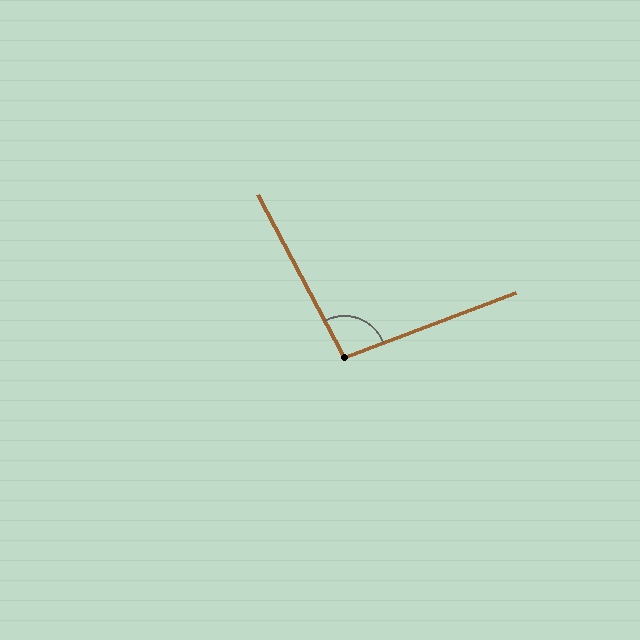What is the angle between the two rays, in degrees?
Approximately 97 degrees.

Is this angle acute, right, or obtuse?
It is obtuse.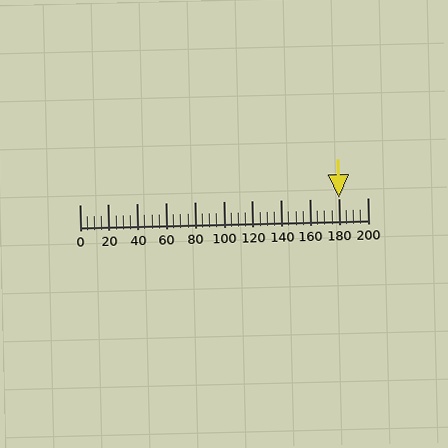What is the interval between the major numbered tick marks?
The major tick marks are spaced 20 units apart.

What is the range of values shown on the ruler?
The ruler shows values from 0 to 200.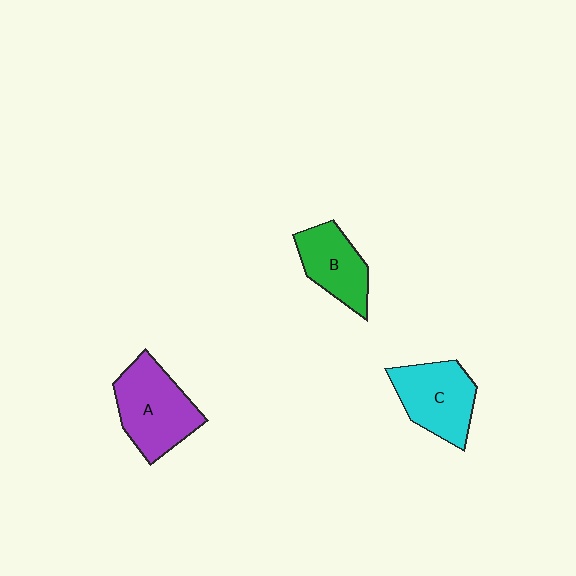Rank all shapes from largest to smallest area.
From largest to smallest: A (purple), C (cyan), B (green).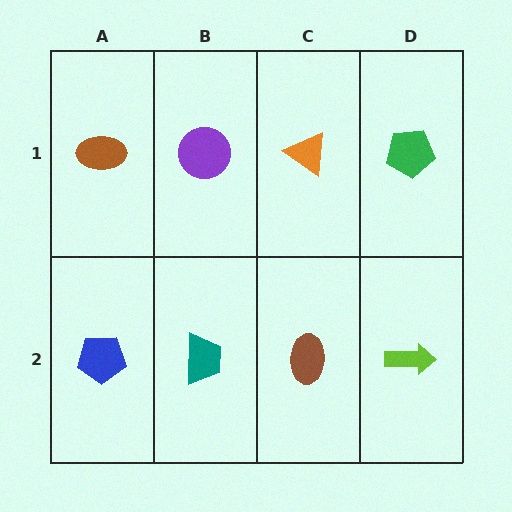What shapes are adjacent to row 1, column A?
A blue pentagon (row 2, column A), a purple circle (row 1, column B).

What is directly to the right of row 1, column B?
An orange triangle.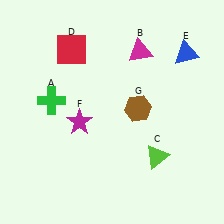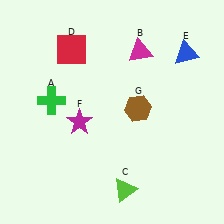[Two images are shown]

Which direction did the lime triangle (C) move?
The lime triangle (C) moved down.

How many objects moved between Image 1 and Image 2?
1 object moved between the two images.